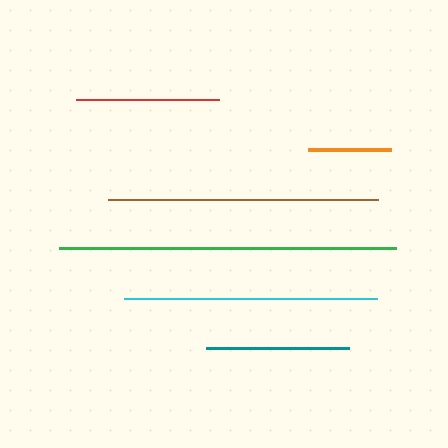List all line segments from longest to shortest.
From longest to shortest: green, brown, cyan, red, teal, orange.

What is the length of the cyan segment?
The cyan segment is approximately 253 pixels long.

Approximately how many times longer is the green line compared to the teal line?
The green line is approximately 2.4 times the length of the teal line.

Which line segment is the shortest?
The orange line is the shortest at approximately 82 pixels.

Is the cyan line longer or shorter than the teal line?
The cyan line is longer than the teal line.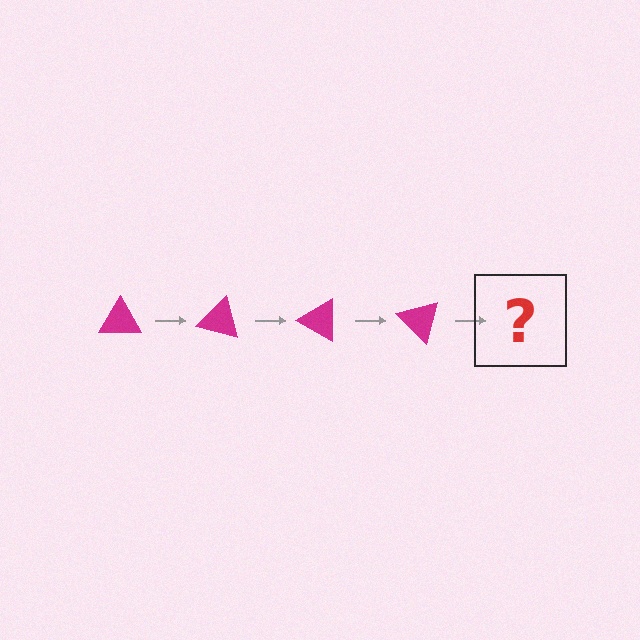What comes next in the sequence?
The next element should be a magenta triangle rotated 60 degrees.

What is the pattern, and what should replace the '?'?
The pattern is that the triangle rotates 15 degrees each step. The '?' should be a magenta triangle rotated 60 degrees.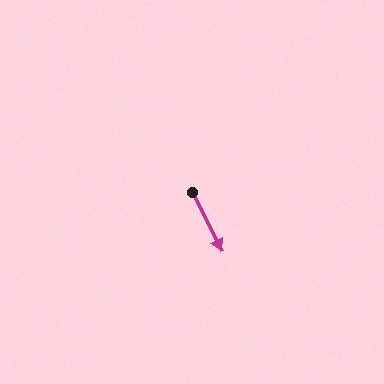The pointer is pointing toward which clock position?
Roughly 5 o'clock.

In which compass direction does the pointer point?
Southeast.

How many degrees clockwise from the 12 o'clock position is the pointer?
Approximately 153 degrees.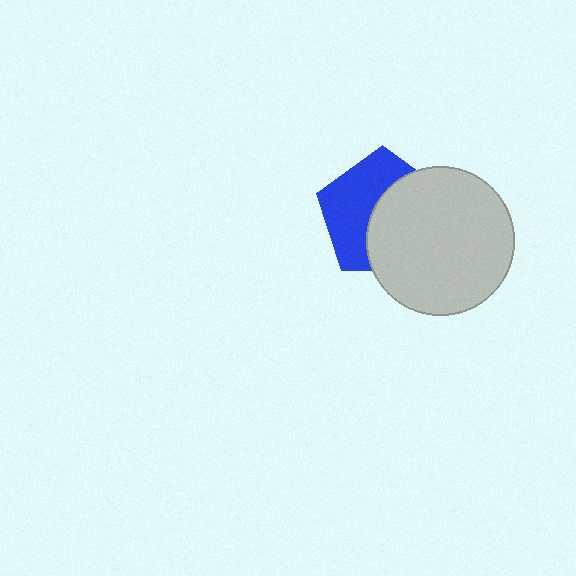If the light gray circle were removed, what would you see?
You would see the complete blue pentagon.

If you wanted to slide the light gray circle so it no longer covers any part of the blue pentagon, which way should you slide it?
Slide it right — that is the most direct way to separate the two shapes.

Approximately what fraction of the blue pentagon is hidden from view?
Roughly 52% of the blue pentagon is hidden behind the light gray circle.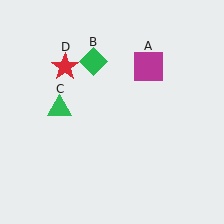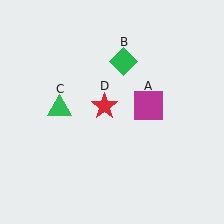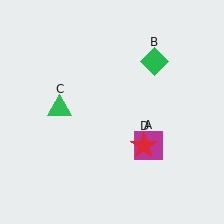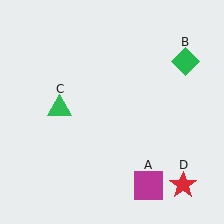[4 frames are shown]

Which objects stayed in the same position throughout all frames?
Green triangle (object C) remained stationary.